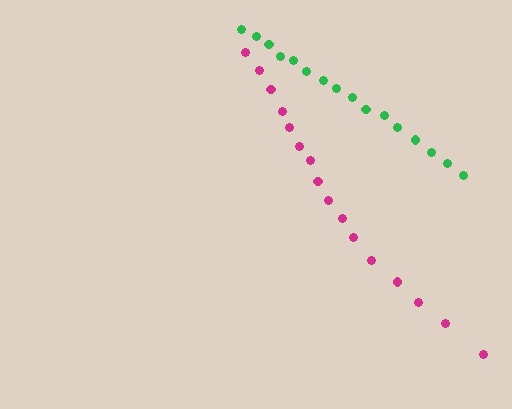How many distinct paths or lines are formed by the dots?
There are 2 distinct paths.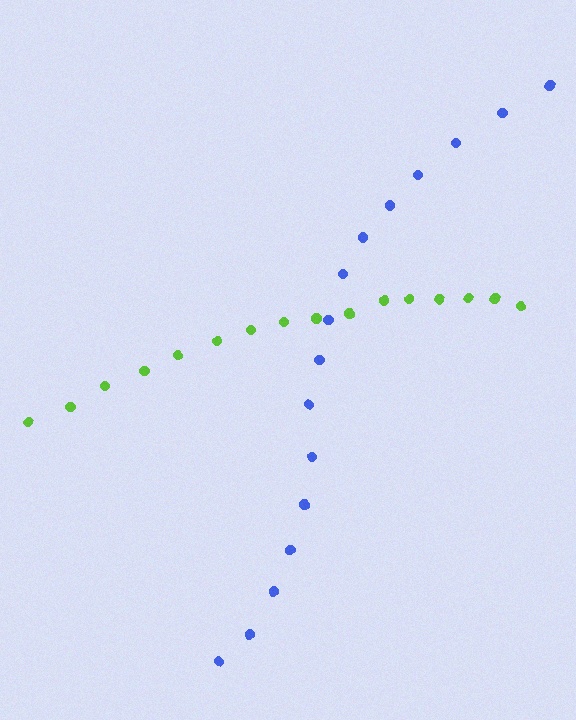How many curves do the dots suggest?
There are 2 distinct paths.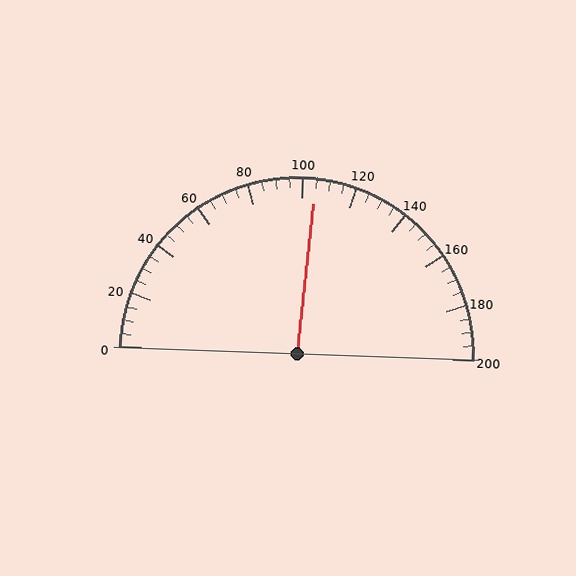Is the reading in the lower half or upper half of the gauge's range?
The reading is in the upper half of the range (0 to 200).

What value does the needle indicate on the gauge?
The needle indicates approximately 105.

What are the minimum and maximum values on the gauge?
The gauge ranges from 0 to 200.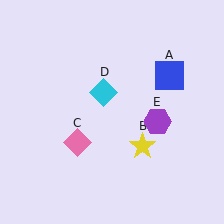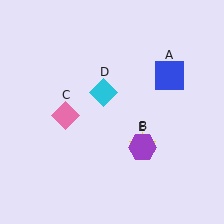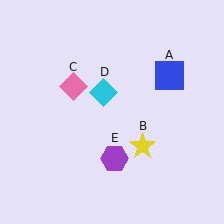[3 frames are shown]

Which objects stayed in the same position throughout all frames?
Blue square (object A) and yellow star (object B) and cyan diamond (object D) remained stationary.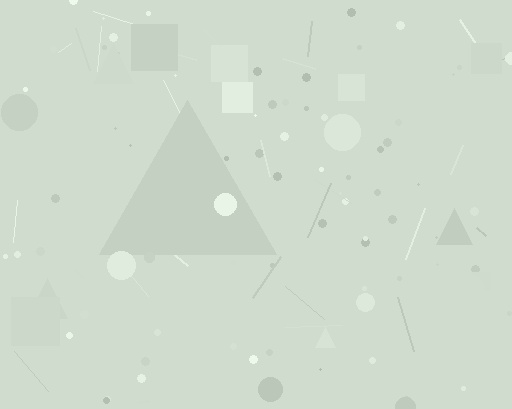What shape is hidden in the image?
A triangle is hidden in the image.